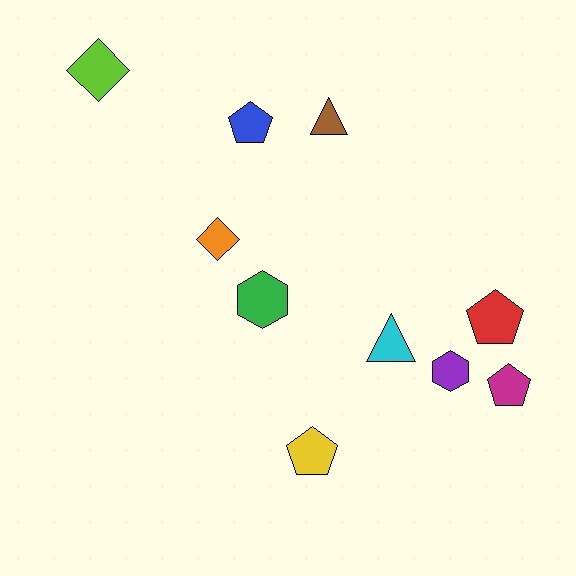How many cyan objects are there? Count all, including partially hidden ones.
There is 1 cyan object.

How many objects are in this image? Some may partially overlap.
There are 10 objects.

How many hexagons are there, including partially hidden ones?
There are 2 hexagons.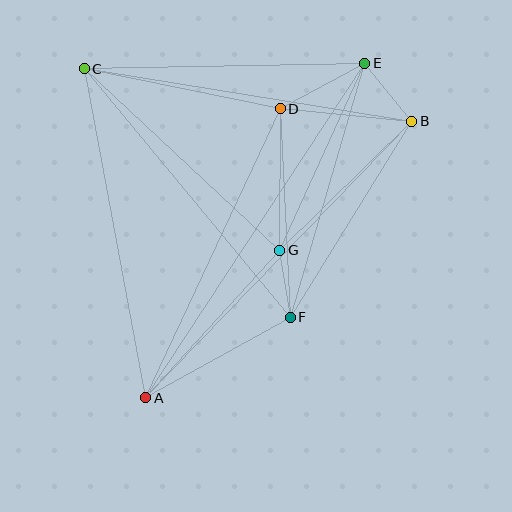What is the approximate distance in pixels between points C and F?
The distance between C and F is approximately 323 pixels.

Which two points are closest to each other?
Points F and G are closest to each other.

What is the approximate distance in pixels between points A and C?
The distance between A and C is approximately 335 pixels.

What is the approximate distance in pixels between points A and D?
The distance between A and D is approximately 318 pixels.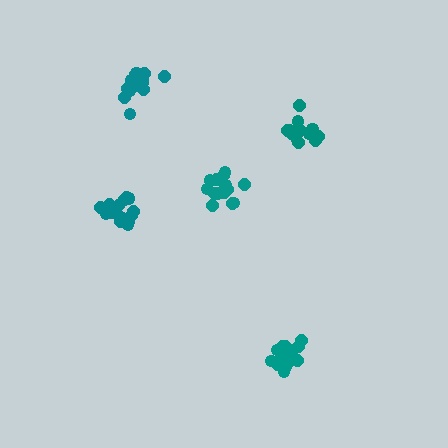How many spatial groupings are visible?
There are 5 spatial groupings.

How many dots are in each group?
Group 1: 14 dots, Group 2: 15 dots, Group 3: 15 dots, Group 4: 13 dots, Group 5: 14 dots (71 total).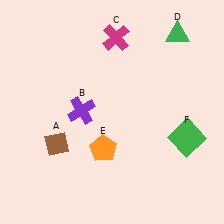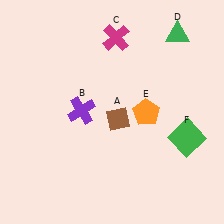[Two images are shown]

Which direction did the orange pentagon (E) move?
The orange pentagon (E) moved right.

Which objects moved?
The objects that moved are: the brown diamond (A), the orange pentagon (E).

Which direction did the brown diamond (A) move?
The brown diamond (A) moved right.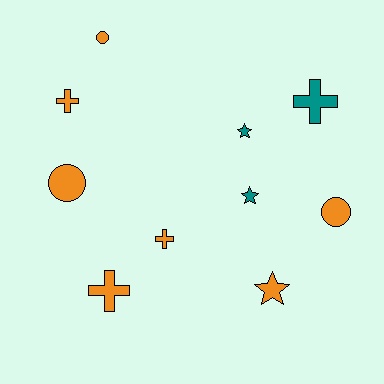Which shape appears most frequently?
Cross, with 4 objects.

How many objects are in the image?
There are 10 objects.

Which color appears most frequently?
Orange, with 7 objects.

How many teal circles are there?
There are no teal circles.